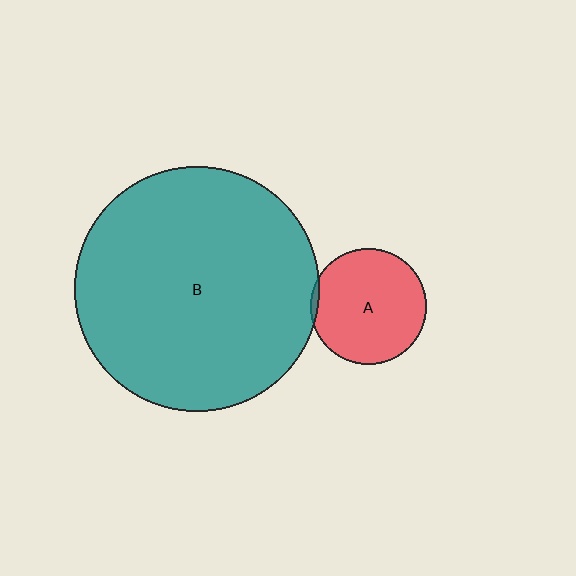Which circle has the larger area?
Circle B (teal).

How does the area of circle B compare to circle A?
Approximately 4.5 times.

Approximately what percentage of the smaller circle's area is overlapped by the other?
Approximately 5%.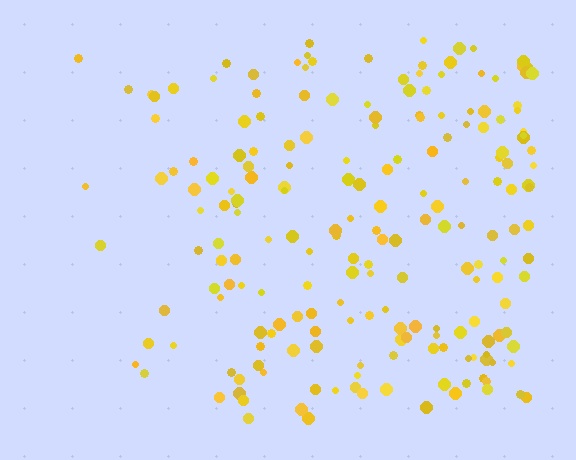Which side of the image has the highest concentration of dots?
The right.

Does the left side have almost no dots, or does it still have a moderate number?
Still a moderate number, just noticeably fewer than the right.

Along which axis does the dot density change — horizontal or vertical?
Horizontal.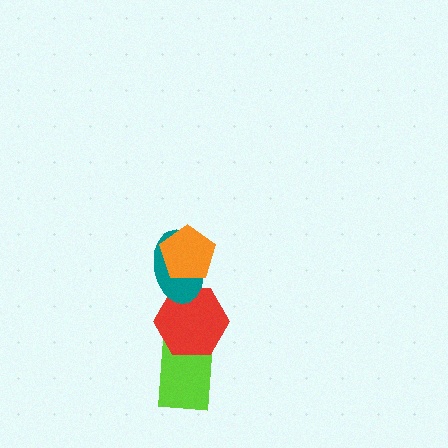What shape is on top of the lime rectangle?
The red hexagon is on top of the lime rectangle.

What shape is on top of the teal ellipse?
The orange pentagon is on top of the teal ellipse.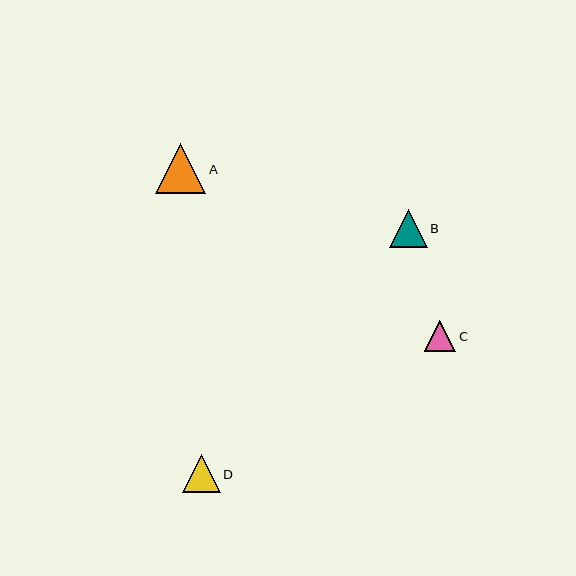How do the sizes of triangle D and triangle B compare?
Triangle D and triangle B are approximately the same size.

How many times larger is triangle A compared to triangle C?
Triangle A is approximately 1.6 times the size of triangle C.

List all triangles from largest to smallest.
From largest to smallest: A, D, B, C.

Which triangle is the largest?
Triangle A is the largest with a size of approximately 50 pixels.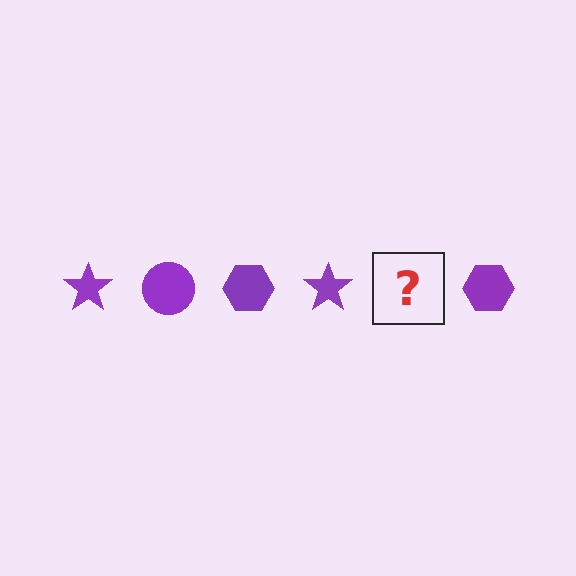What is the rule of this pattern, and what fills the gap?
The rule is that the pattern cycles through star, circle, hexagon shapes in purple. The gap should be filled with a purple circle.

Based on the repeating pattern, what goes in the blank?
The blank should be a purple circle.